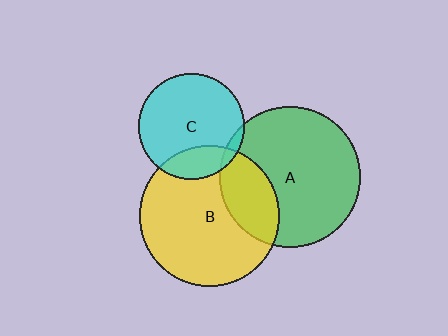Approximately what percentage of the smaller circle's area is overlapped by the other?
Approximately 5%.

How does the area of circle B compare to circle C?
Approximately 1.7 times.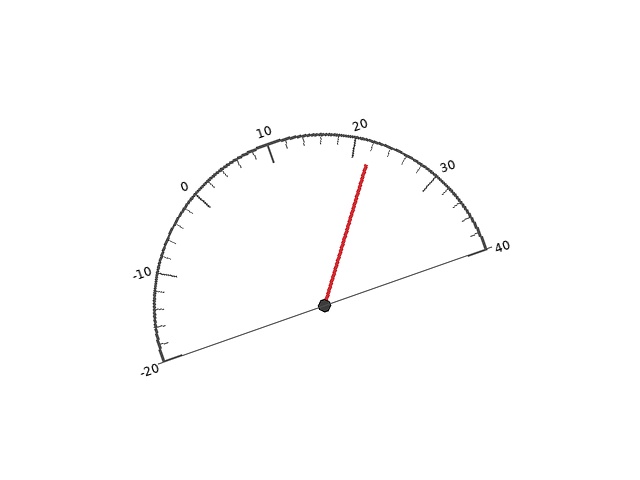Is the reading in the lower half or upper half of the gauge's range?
The reading is in the upper half of the range (-20 to 40).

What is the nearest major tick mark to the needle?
The nearest major tick mark is 20.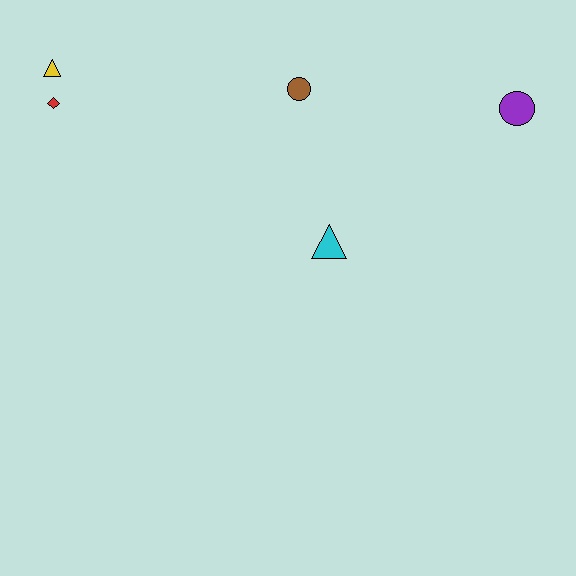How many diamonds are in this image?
There is 1 diamond.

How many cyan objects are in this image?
There is 1 cyan object.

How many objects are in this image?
There are 5 objects.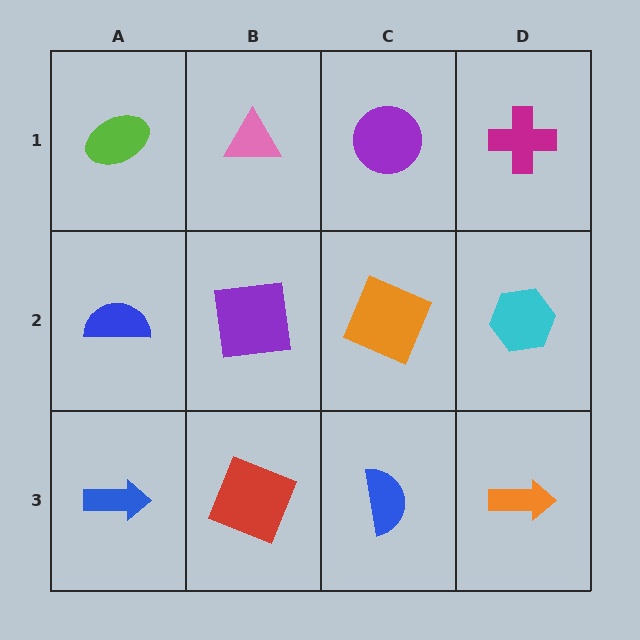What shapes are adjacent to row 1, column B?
A purple square (row 2, column B), a lime ellipse (row 1, column A), a purple circle (row 1, column C).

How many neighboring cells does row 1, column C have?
3.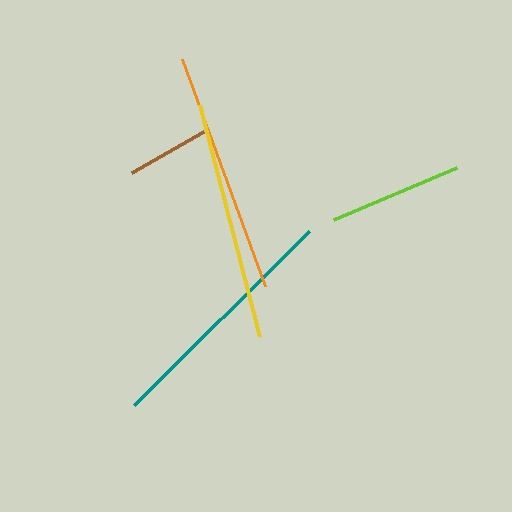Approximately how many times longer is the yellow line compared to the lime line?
The yellow line is approximately 1.8 times the length of the lime line.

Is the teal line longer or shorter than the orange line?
The teal line is longer than the orange line.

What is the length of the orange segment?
The orange segment is approximately 241 pixels long.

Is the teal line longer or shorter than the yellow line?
The teal line is longer than the yellow line.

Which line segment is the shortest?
The brown line is the shortest at approximately 82 pixels.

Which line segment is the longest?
The teal line is the longest at approximately 247 pixels.